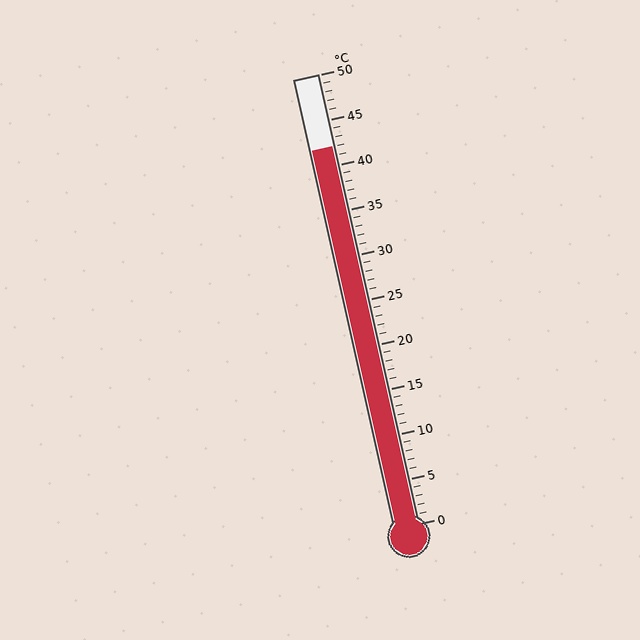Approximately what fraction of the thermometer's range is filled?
The thermometer is filled to approximately 85% of its range.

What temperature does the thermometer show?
The thermometer shows approximately 42°C.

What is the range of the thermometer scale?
The thermometer scale ranges from 0°C to 50°C.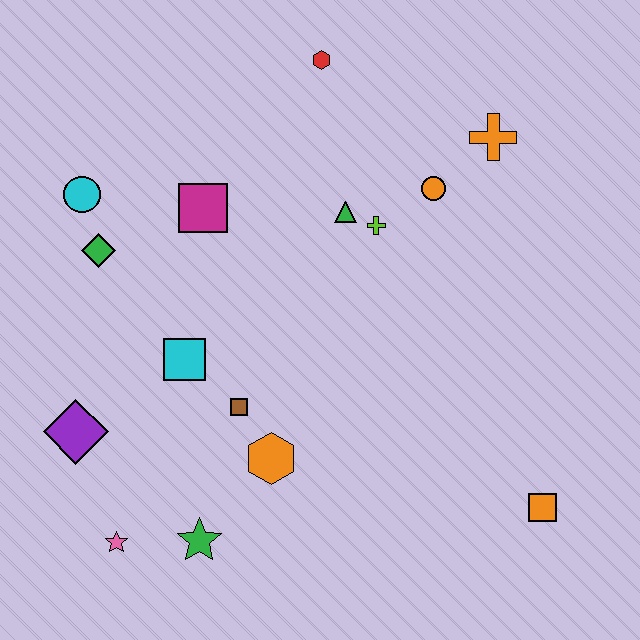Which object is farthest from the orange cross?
The pink star is farthest from the orange cross.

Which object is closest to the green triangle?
The lime cross is closest to the green triangle.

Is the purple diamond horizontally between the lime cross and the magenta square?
No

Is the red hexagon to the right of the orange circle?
No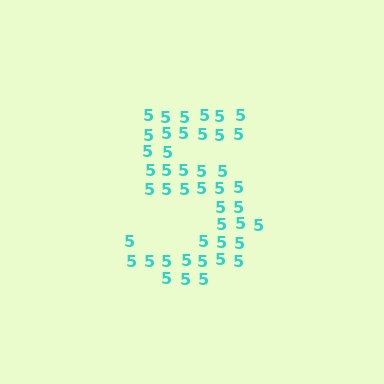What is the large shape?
The large shape is the digit 5.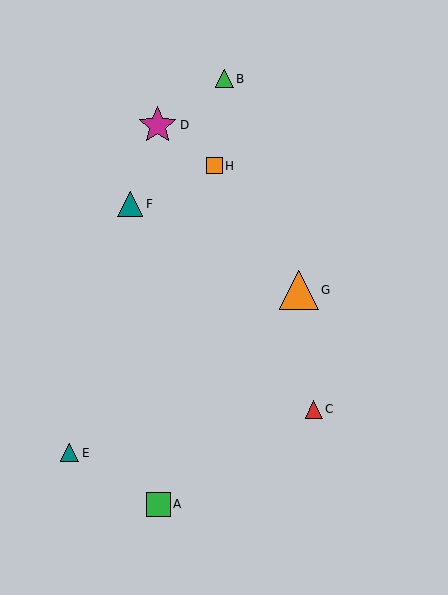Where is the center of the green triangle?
The center of the green triangle is at (224, 79).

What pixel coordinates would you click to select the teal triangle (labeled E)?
Click at (70, 453) to select the teal triangle E.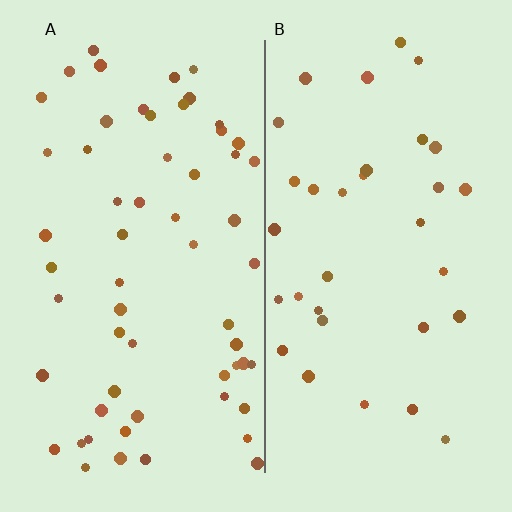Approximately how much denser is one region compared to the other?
Approximately 1.8× — region A over region B.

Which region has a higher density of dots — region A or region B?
A (the left).